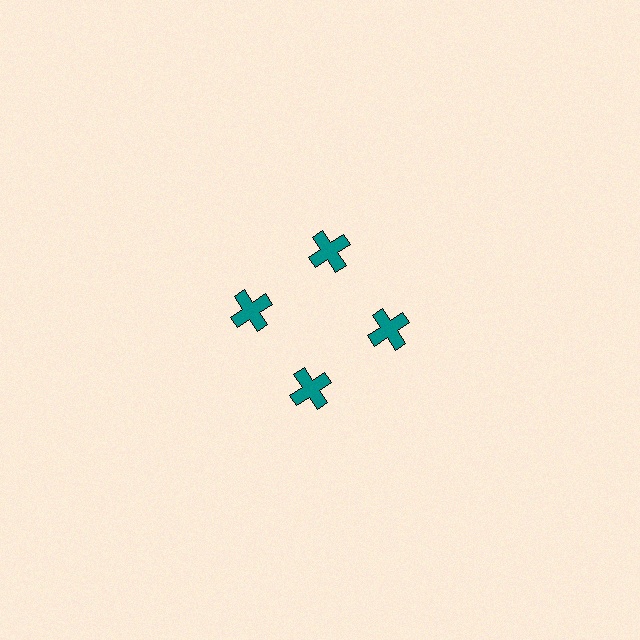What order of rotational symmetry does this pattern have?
This pattern has 4-fold rotational symmetry.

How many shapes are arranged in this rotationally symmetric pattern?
There are 4 shapes, arranged in 4 groups of 1.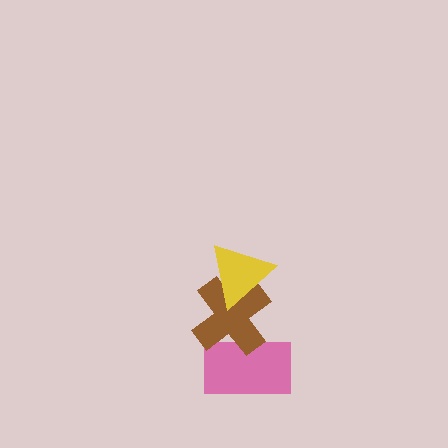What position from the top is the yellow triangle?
The yellow triangle is 1st from the top.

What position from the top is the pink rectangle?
The pink rectangle is 3rd from the top.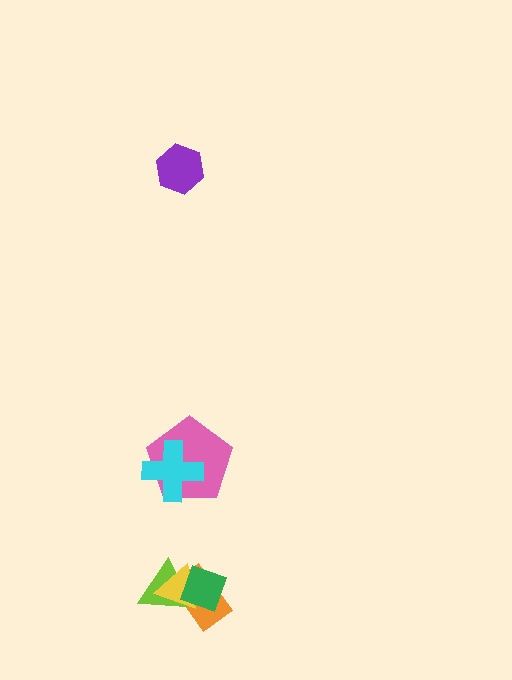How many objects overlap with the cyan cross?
1 object overlaps with the cyan cross.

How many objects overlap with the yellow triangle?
3 objects overlap with the yellow triangle.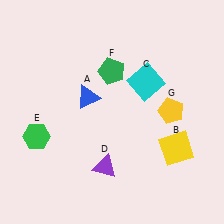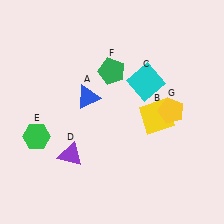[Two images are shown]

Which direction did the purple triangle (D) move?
The purple triangle (D) moved left.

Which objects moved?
The objects that moved are: the yellow square (B), the purple triangle (D).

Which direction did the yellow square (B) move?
The yellow square (B) moved up.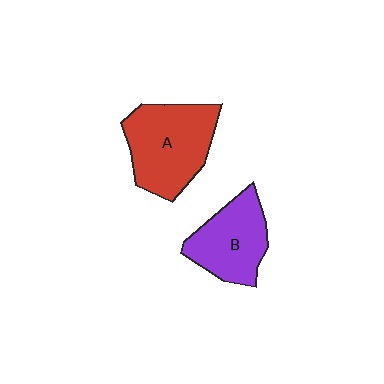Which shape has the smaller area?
Shape B (purple).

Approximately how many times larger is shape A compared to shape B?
Approximately 1.3 times.